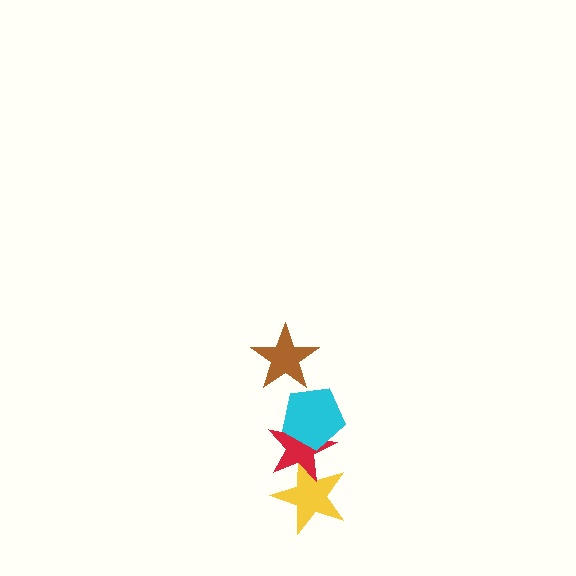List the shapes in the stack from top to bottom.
From top to bottom: the brown star, the cyan pentagon, the red star, the yellow star.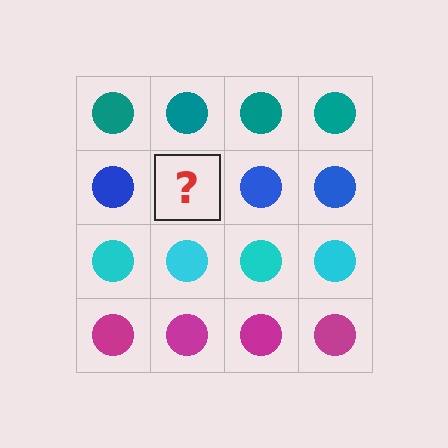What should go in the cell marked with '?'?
The missing cell should contain a blue circle.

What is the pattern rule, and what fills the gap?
The rule is that each row has a consistent color. The gap should be filled with a blue circle.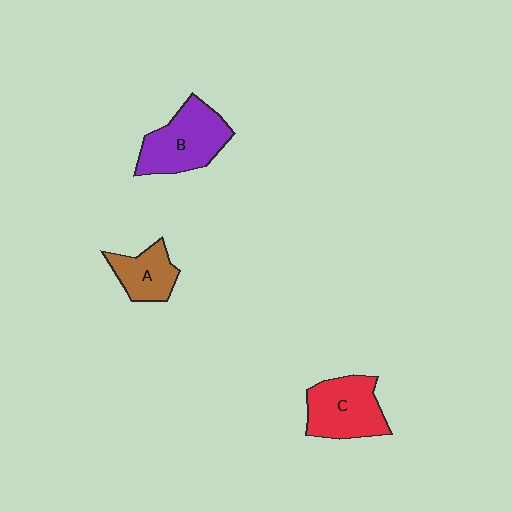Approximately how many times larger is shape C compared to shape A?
Approximately 1.5 times.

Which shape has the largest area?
Shape B (purple).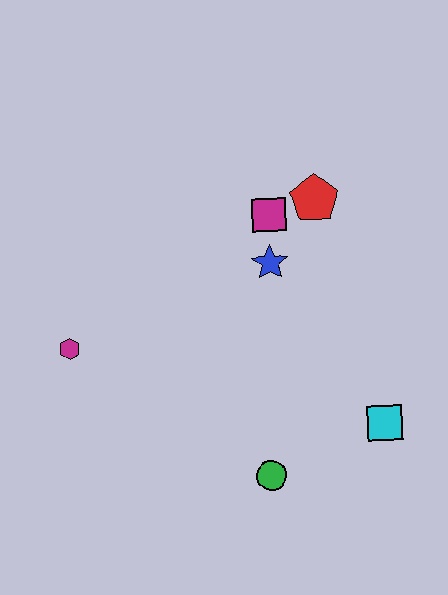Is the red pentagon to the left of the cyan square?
Yes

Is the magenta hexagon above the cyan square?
Yes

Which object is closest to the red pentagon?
The magenta square is closest to the red pentagon.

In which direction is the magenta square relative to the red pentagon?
The magenta square is to the left of the red pentagon.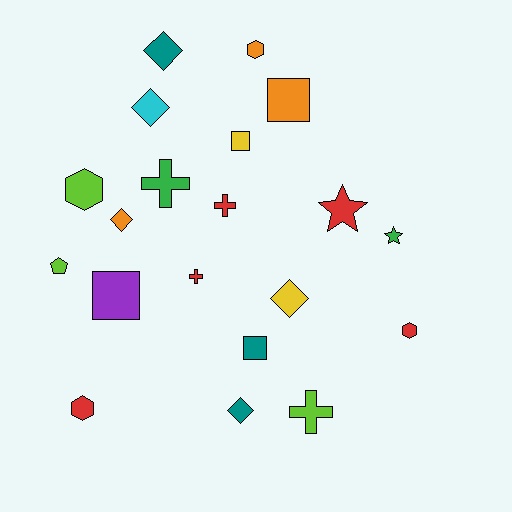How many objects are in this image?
There are 20 objects.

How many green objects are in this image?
There are 2 green objects.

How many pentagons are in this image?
There is 1 pentagon.